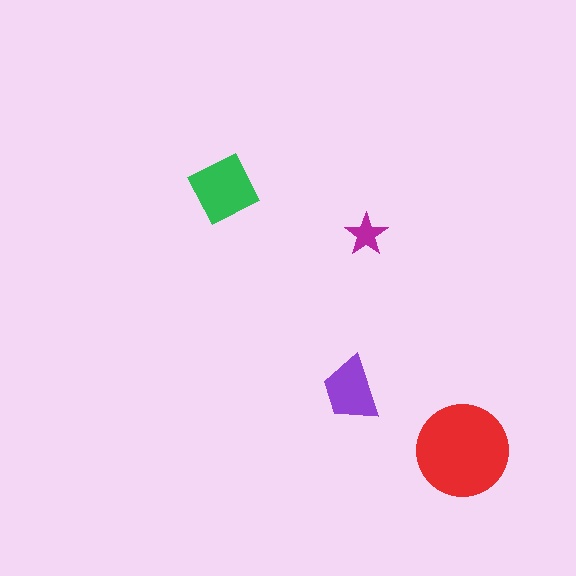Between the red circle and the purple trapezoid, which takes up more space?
The red circle.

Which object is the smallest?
The magenta star.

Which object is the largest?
The red circle.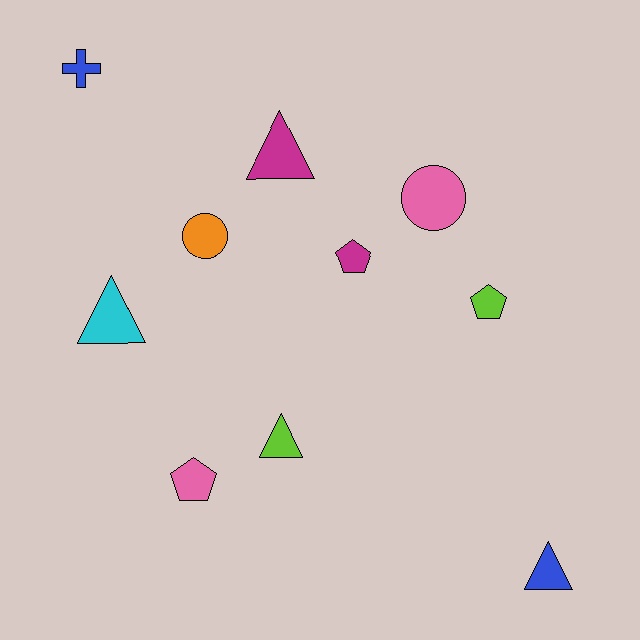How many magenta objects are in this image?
There are 2 magenta objects.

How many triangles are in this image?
There are 4 triangles.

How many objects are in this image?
There are 10 objects.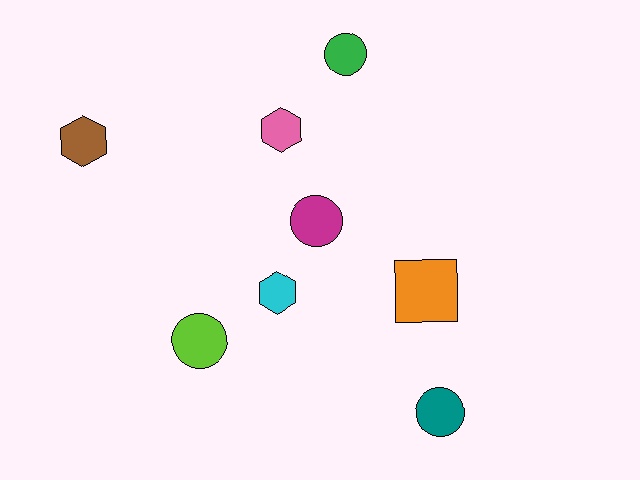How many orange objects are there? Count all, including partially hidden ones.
There is 1 orange object.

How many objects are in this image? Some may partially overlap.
There are 8 objects.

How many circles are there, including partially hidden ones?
There are 4 circles.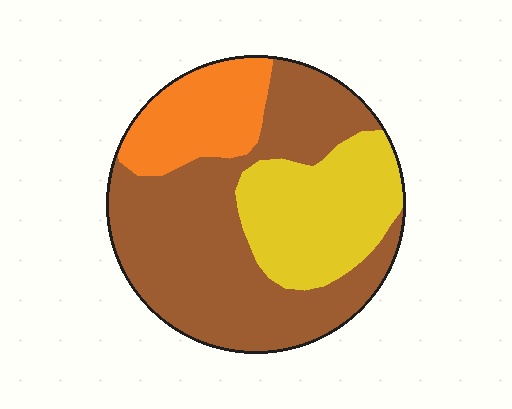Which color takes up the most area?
Brown, at roughly 55%.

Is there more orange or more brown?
Brown.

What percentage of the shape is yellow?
Yellow covers about 25% of the shape.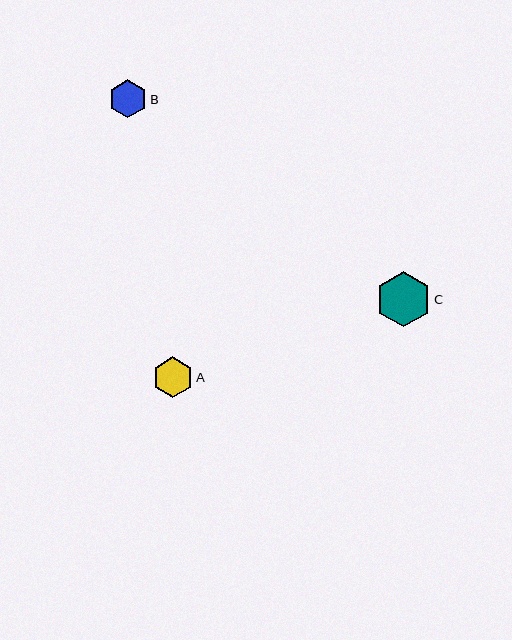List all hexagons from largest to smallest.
From largest to smallest: C, A, B.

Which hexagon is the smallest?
Hexagon B is the smallest with a size of approximately 38 pixels.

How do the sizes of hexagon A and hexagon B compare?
Hexagon A and hexagon B are approximately the same size.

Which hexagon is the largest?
Hexagon C is the largest with a size of approximately 56 pixels.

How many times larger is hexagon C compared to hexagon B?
Hexagon C is approximately 1.5 times the size of hexagon B.